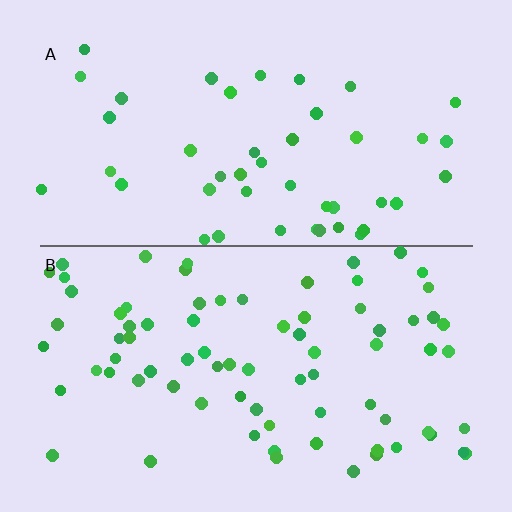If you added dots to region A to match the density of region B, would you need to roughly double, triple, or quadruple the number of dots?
Approximately double.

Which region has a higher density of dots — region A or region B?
B (the bottom).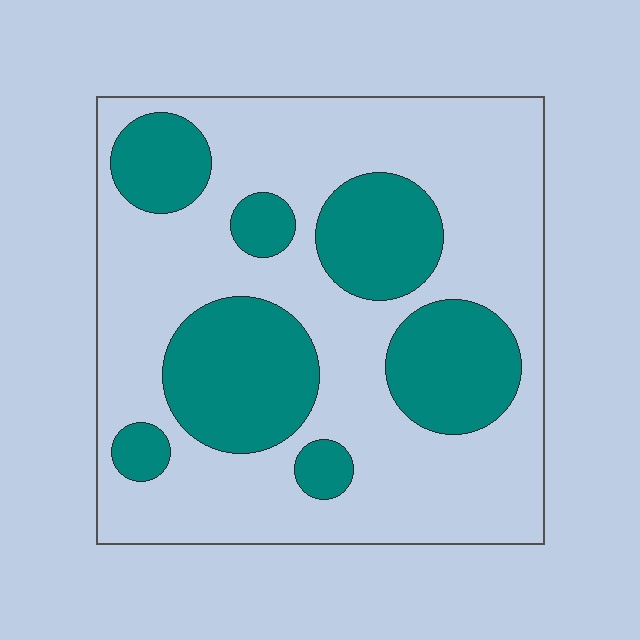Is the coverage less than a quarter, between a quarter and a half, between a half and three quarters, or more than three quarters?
Between a quarter and a half.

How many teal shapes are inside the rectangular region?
7.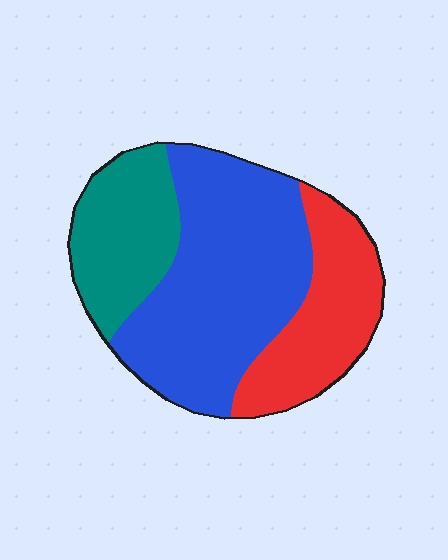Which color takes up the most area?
Blue, at roughly 50%.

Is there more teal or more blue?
Blue.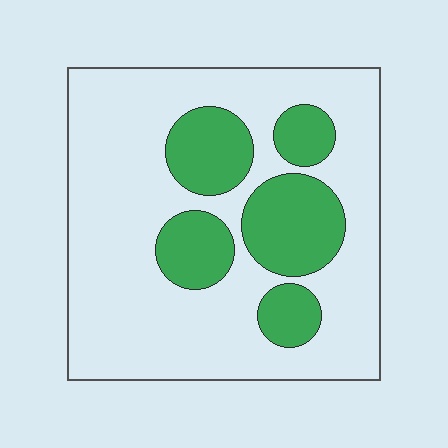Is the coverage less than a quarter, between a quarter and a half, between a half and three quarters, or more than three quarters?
Between a quarter and a half.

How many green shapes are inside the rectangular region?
5.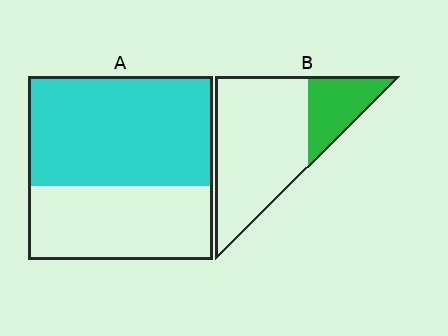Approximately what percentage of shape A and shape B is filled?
A is approximately 60% and B is approximately 25%.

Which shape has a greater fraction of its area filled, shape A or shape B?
Shape A.